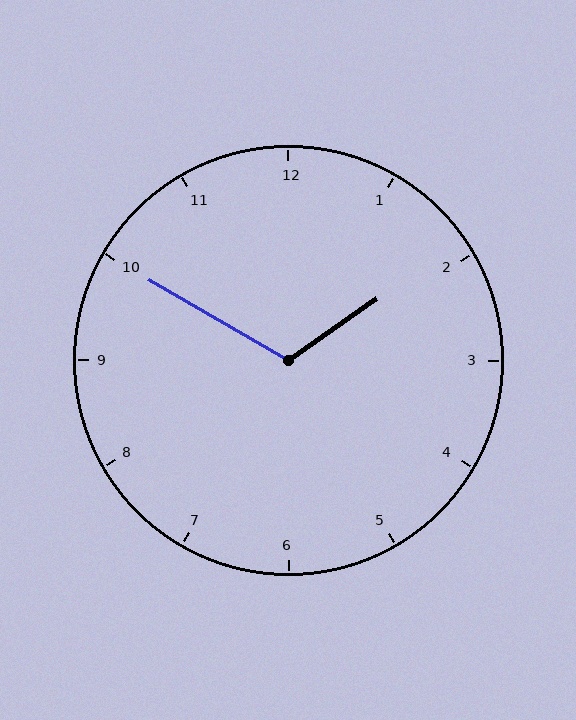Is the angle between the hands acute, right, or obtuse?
It is obtuse.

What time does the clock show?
1:50.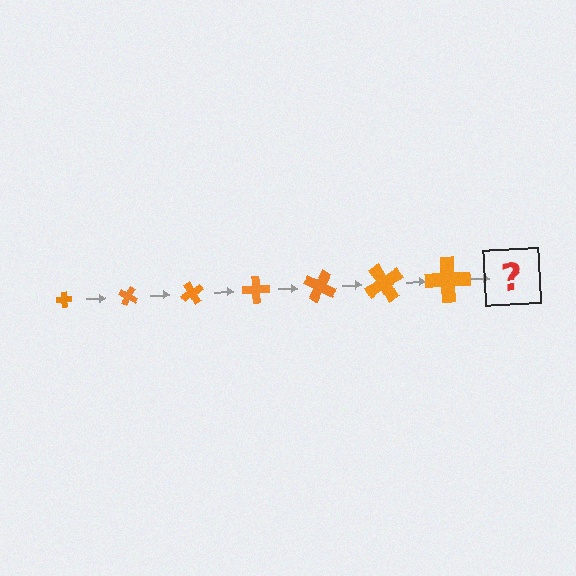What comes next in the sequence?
The next element should be a cross, larger than the previous one and rotated 210 degrees from the start.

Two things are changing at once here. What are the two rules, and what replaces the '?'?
The two rules are that the cross grows larger each step and it rotates 30 degrees each step. The '?' should be a cross, larger than the previous one and rotated 210 degrees from the start.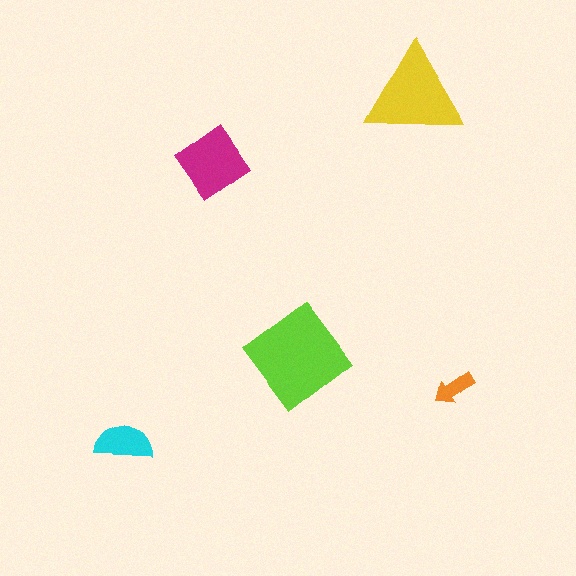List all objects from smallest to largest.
The orange arrow, the cyan semicircle, the magenta diamond, the yellow triangle, the lime diamond.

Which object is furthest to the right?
The orange arrow is rightmost.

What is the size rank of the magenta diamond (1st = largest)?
3rd.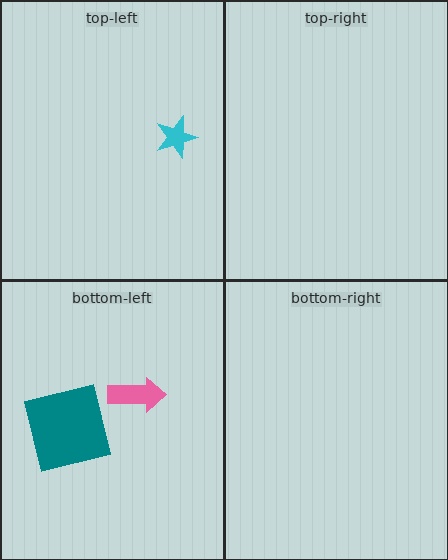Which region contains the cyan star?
The top-left region.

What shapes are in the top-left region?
The cyan star.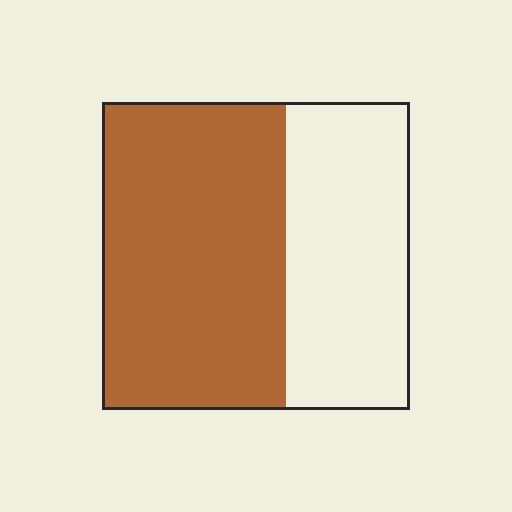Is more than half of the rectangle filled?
Yes.